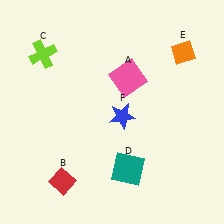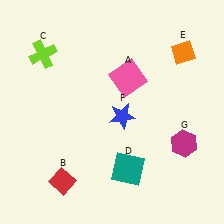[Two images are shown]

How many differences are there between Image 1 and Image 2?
There is 1 difference between the two images.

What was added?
A magenta hexagon (G) was added in Image 2.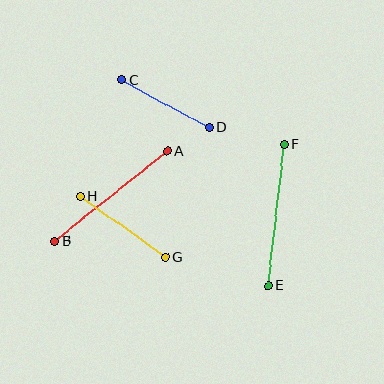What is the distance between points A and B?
The distance is approximately 144 pixels.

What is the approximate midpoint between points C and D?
The midpoint is at approximately (165, 104) pixels.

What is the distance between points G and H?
The distance is approximately 105 pixels.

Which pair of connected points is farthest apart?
Points A and B are farthest apart.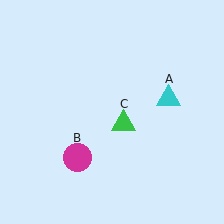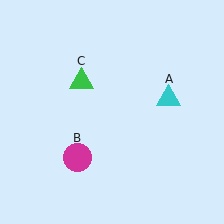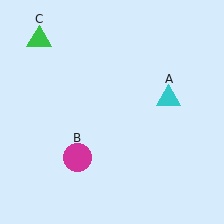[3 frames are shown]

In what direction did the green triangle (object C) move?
The green triangle (object C) moved up and to the left.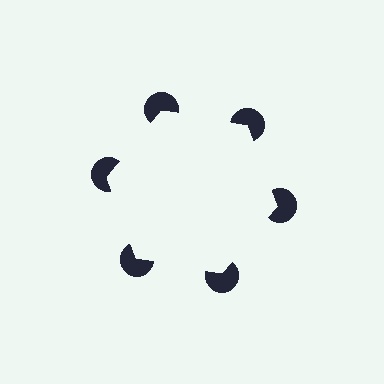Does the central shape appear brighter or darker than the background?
It typically appears slightly brighter than the background, even though no actual brightness change is drawn.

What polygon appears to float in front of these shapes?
An illusory hexagon — its edges are inferred from the aligned wedge cuts in the pac-man discs, not physically drawn.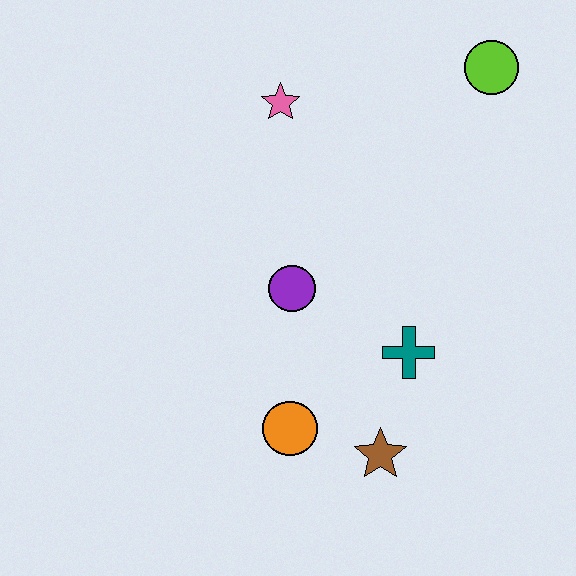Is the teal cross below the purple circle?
Yes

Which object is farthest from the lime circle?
The orange circle is farthest from the lime circle.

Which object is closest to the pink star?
The purple circle is closest to the pink star.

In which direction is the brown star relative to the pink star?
The brown star is below the pink star.